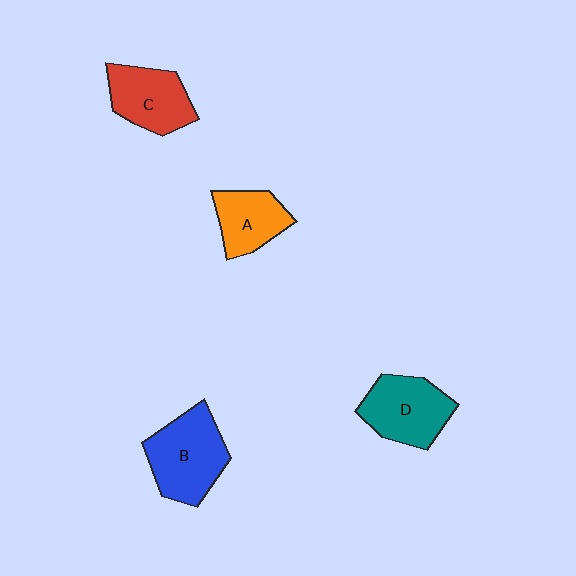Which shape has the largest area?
Shape B (blue).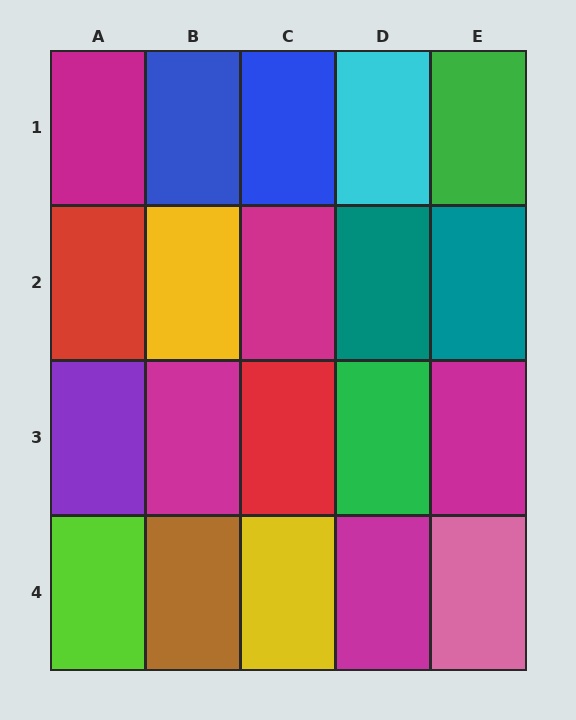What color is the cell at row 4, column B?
Brown.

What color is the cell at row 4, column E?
Pink.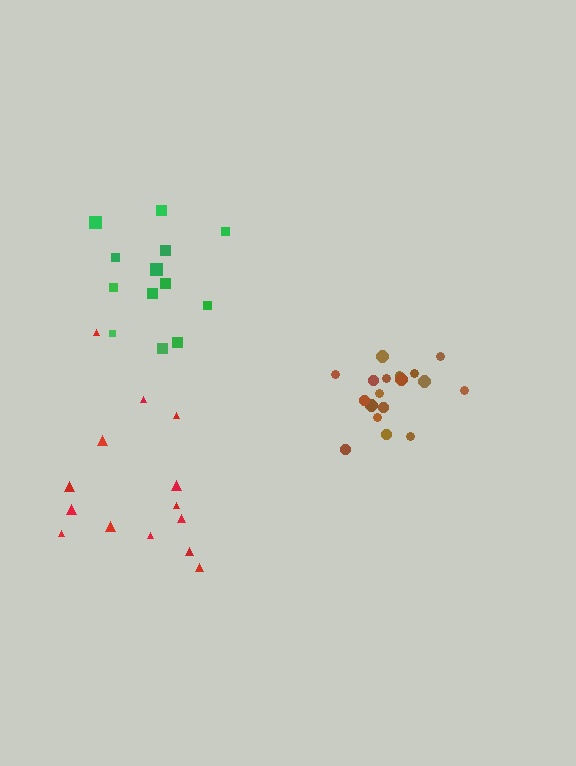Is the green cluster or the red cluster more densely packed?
Green.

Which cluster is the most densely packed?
Brown.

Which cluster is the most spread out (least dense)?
Red.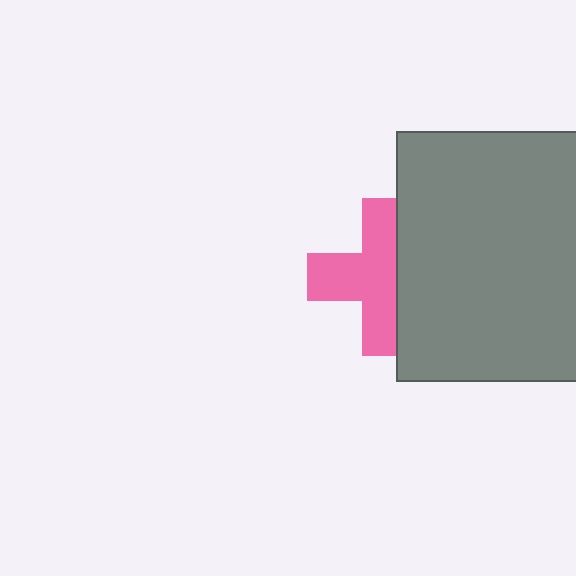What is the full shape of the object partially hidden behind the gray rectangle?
The partially hidden object is a pink cross.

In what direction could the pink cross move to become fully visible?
The pink cross could move left. That would shift it out from behind the gray rectangle entirely.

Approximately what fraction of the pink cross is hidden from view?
Roughly 38% of the pink cross is hidden behind the gray rectangle.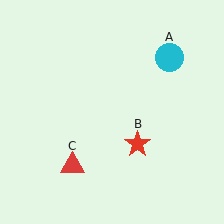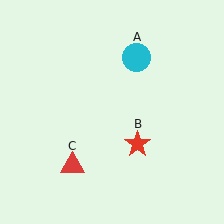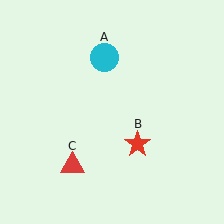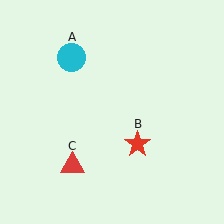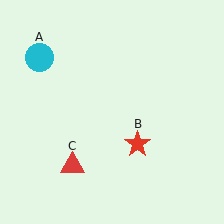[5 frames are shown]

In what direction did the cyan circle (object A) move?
The cyan circle (object A) moved left.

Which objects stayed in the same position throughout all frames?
Red star (object B) and red triangle (object C) remained stationary.